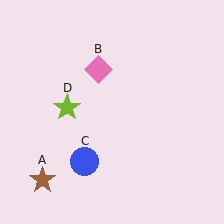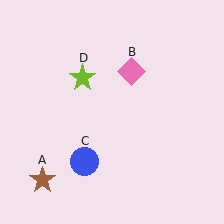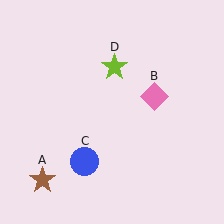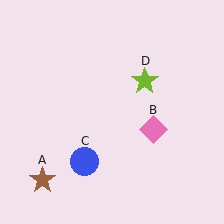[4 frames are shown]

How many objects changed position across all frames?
2 objects changed position: pink diamond (object B), lime star (object D).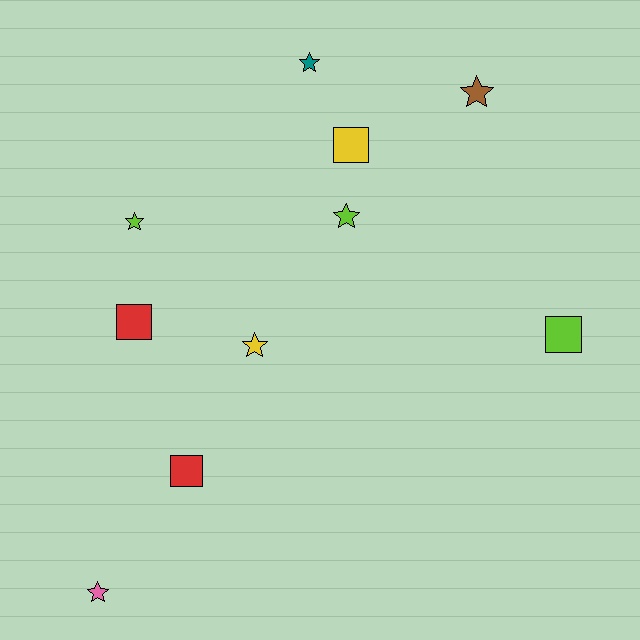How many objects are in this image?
There are 10 objects.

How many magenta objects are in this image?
There are no magenta objects.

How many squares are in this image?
There are 4 squares.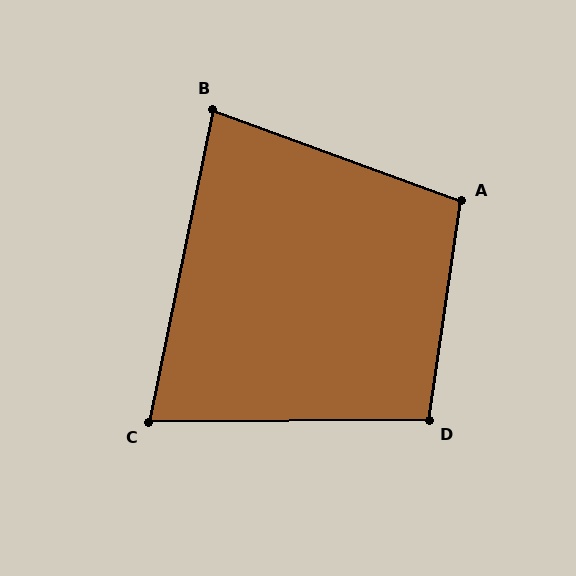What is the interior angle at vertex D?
Approximately 99 degrees (obtuse).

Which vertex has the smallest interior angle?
C, at approximately 78 degrees.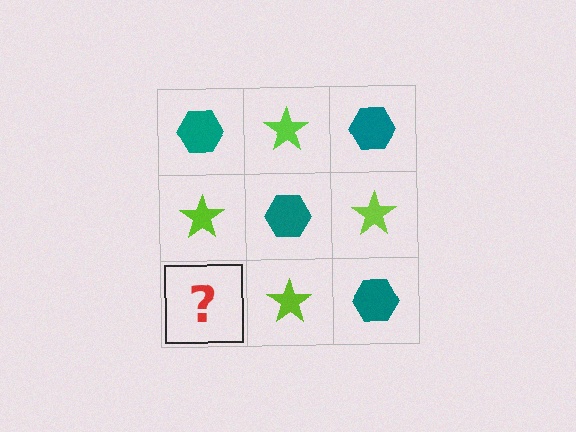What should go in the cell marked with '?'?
The missing cell should contain a teal hexagon.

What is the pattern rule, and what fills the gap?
The rule is that it alternates teal hexagon and lime star in a checkerboard pattern. The gap should be filled with a teal hexagon.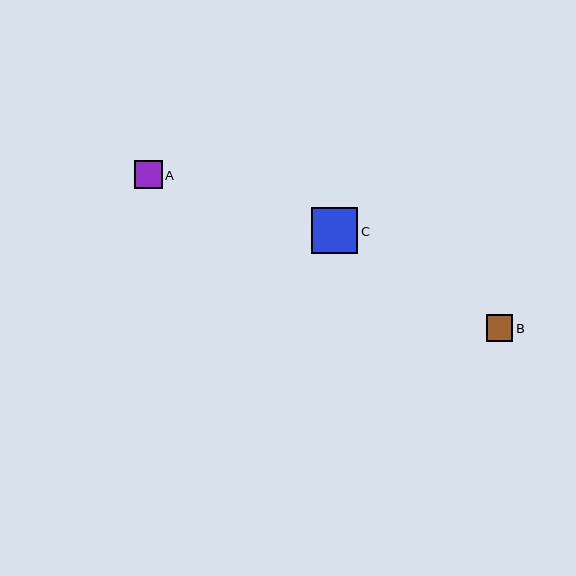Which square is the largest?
Square C is the largest with a size of approximately 47 pixels.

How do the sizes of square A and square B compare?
Square A and square B are approximately the same size.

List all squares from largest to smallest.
From largest to smallest: C, A, B.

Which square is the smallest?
Square B is the smallest with a size of approximately 26 pixels.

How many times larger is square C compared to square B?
Square C is approximately 1.8 times the size of square B.